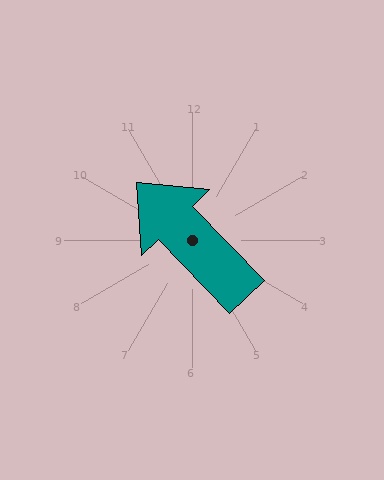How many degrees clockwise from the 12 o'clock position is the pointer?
Approximately 316 degrees.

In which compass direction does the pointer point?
Northwest.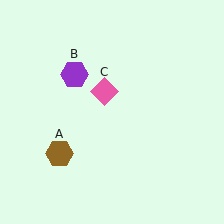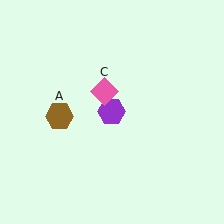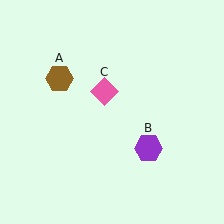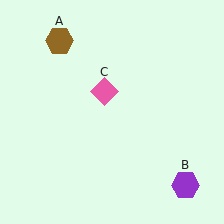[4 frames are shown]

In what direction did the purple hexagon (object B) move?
The purple hexagon (object B) moved down and to the right.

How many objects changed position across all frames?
2 objects changed position: brown hexagon (object A), purple hexagon (object B).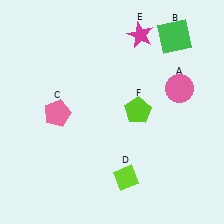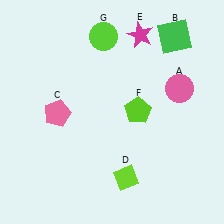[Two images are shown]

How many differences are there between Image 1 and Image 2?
There is 1 difference between the two images.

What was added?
A lime circle (G) was added in Image 2.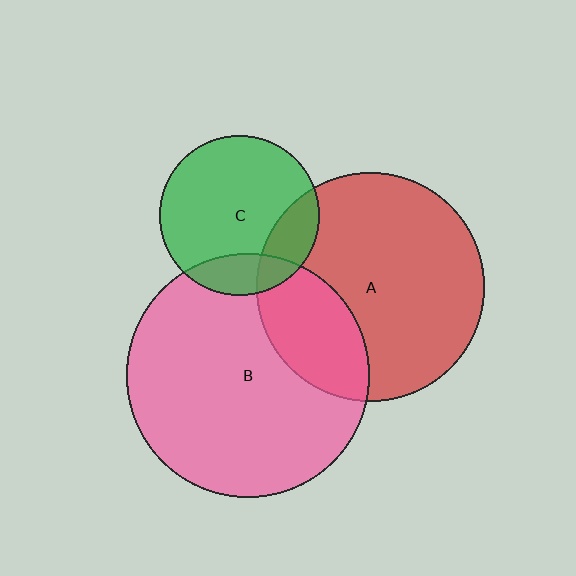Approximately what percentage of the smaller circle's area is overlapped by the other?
Approximately 20%.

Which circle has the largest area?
Circle B (pink).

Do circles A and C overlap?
Yes.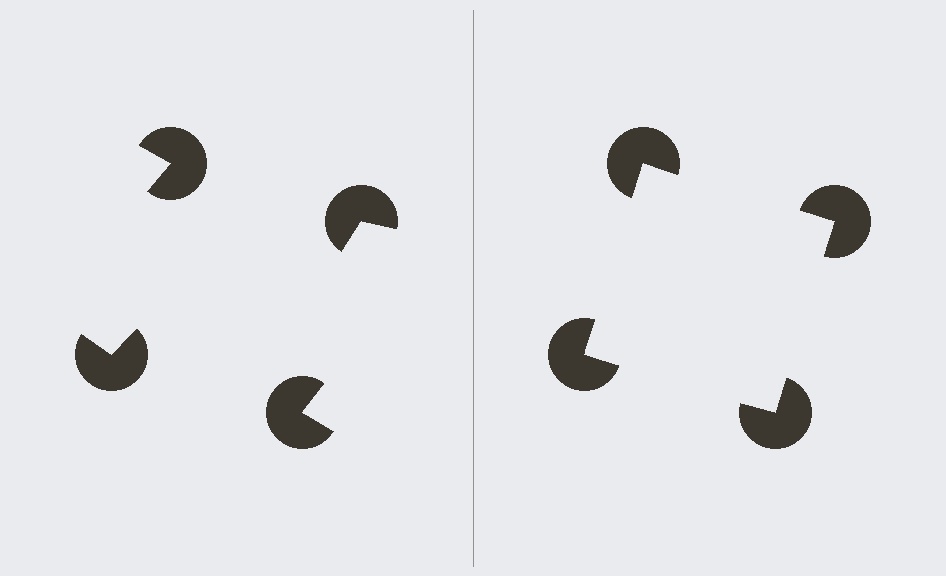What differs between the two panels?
The pac-man discs are positioned identically on both sides; only the wedge orientations differ. On the right they align to a square; on the left they are misaligned.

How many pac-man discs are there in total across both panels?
8 — 4 on each side.